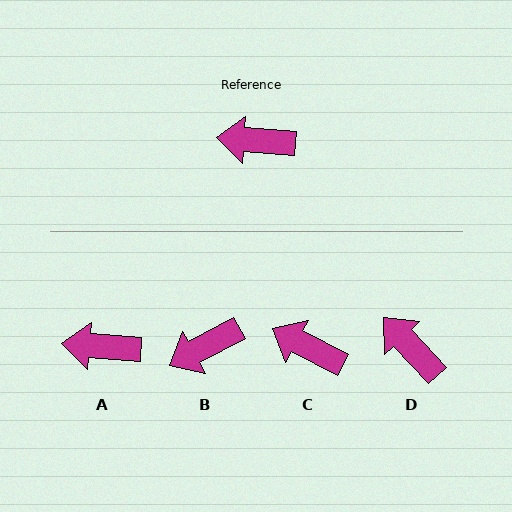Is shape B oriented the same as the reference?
No, it is off by about 32 degrees.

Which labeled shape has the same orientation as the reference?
A.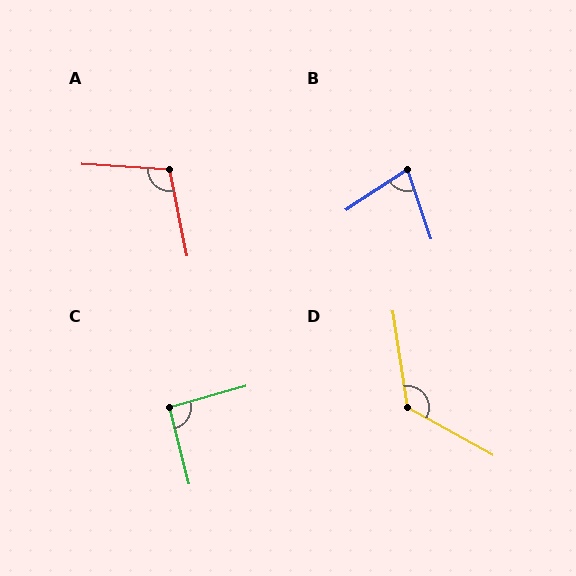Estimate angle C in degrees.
Approximately 91 degrees.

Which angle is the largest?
D, at approximately 128 degrees.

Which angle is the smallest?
B, at approximately 75 degrees.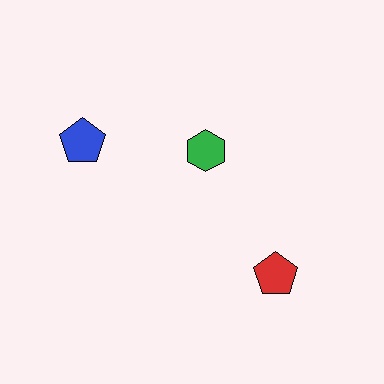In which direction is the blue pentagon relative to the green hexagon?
The blue pentagon is to the left of the green hexagon.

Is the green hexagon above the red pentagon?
Yes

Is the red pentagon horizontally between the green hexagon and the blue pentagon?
No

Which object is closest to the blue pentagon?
The green hexagon is closest to the blue pentagon.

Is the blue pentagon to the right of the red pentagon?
No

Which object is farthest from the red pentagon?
The blue pentagon is farthest from the red pentagon.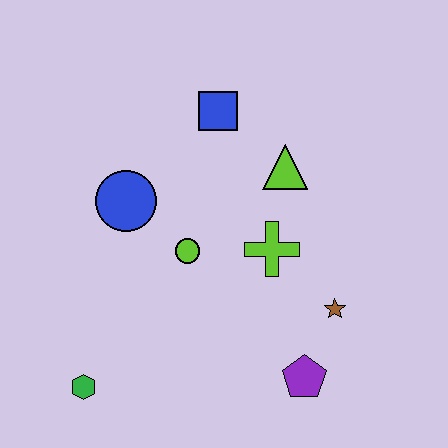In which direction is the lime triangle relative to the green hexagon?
The lime triangle is above the green hexagon.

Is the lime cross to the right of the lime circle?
Yes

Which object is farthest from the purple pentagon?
The blue square is farthest from the purple pentagon.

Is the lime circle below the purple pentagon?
No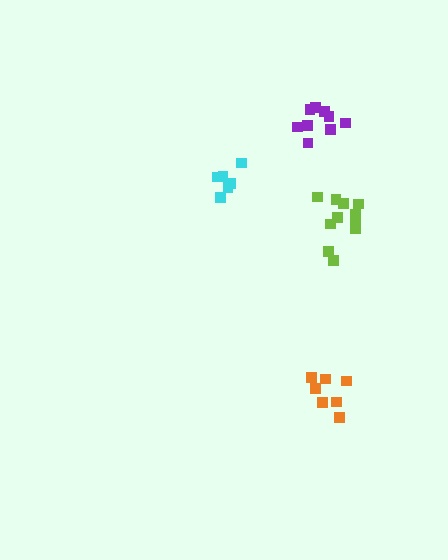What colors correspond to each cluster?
The clusters are colored: lime, orange, purple, cyan.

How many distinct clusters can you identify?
There are 4 distinct clusters.